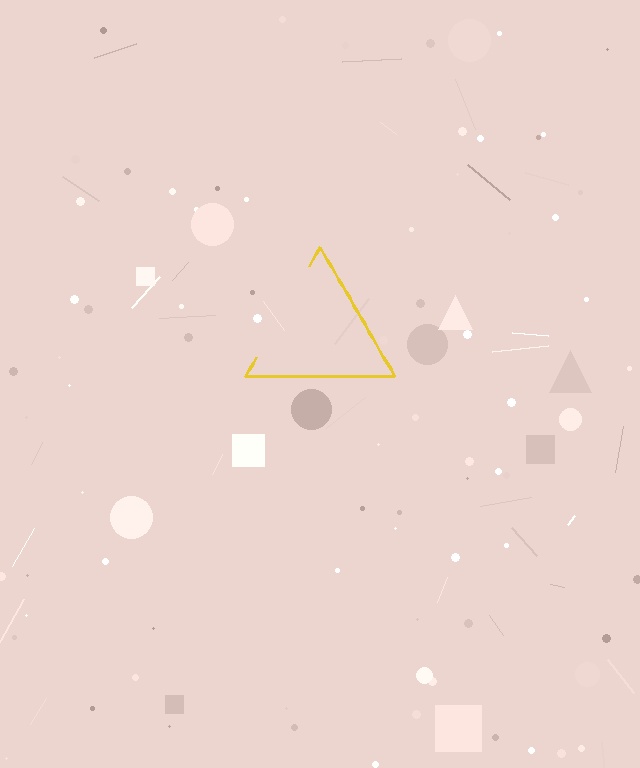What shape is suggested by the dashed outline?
The dashed outline suggests a triangle.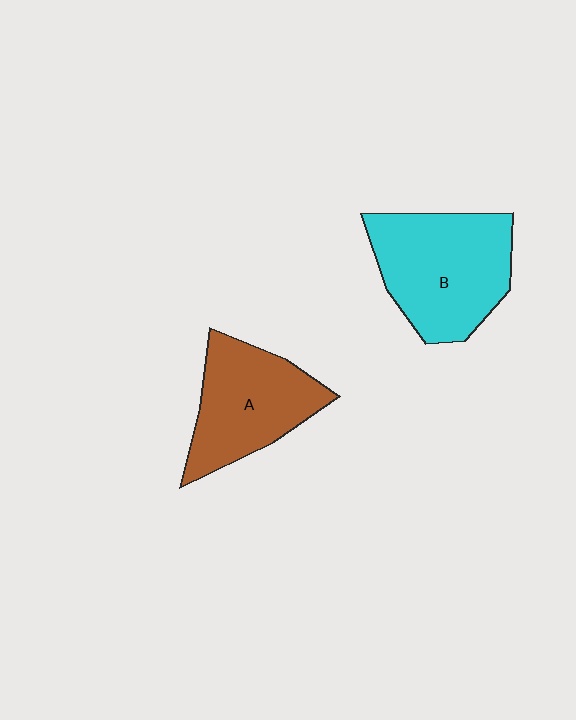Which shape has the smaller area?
Shape A (brown).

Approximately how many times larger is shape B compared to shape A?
Approximately 1.2 times.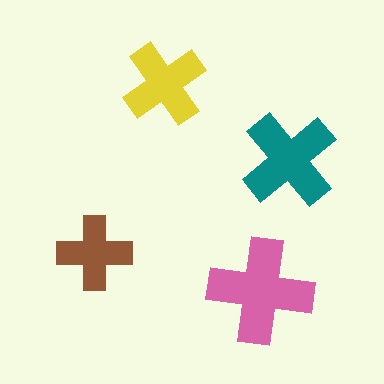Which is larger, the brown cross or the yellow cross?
The yellow one.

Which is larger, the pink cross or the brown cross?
The pink one.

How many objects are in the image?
There are 4 objects in the image.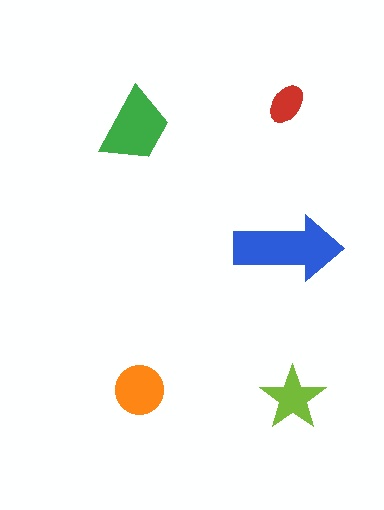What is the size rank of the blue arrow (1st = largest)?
1st.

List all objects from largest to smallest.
The blue arrow, the green trapezoid, the orange circle, the lime star, the red ellipse.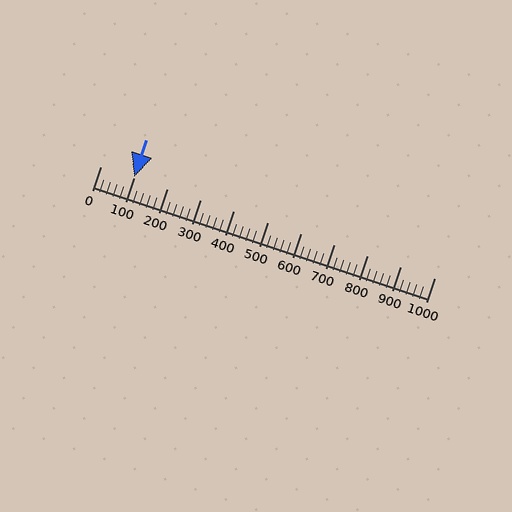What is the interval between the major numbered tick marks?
The major tick marks are spaced 100 units apart.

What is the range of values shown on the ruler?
The ruler shows values from 0 to 1000.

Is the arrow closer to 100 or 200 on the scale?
The arrow is closer to 100.